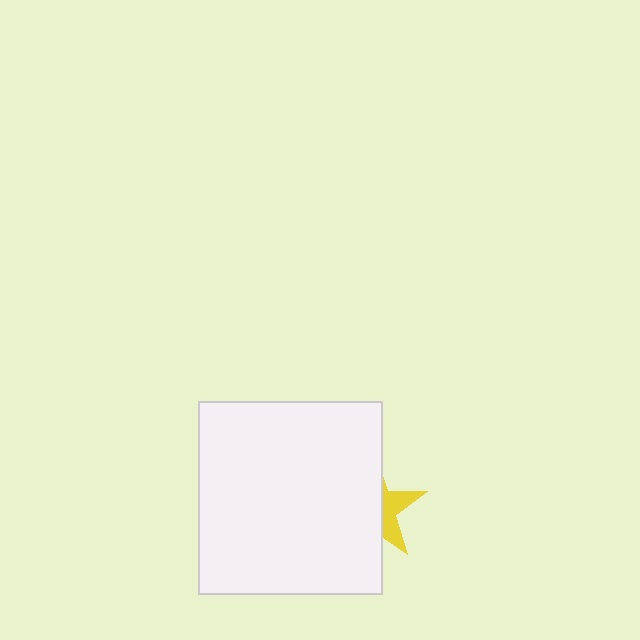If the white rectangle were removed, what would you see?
You would see the complete yellow star.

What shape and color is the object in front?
The object in front is a white rectangle.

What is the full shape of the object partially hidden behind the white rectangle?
The partially hidden object is a yellow star.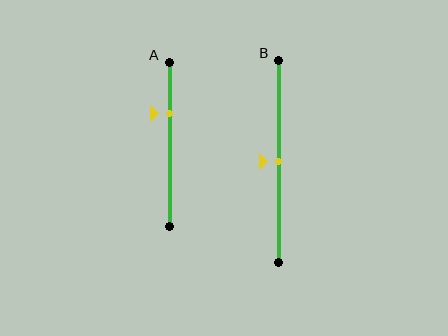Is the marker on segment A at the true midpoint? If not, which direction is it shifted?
No, the marker on segment A is shifted upward by about 19% of the segment length.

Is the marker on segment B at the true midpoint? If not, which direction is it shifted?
Yes, the marker on segment B is at the true midpoint.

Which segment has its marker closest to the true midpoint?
Segment B has its marker closest to the true midpoint.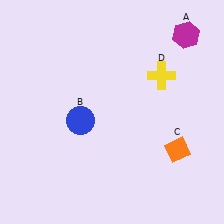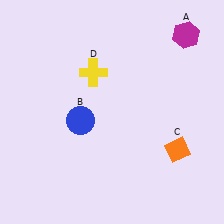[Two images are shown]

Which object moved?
The yellow cross (D) moved left.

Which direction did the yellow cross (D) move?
The yellow cross (D) moved left.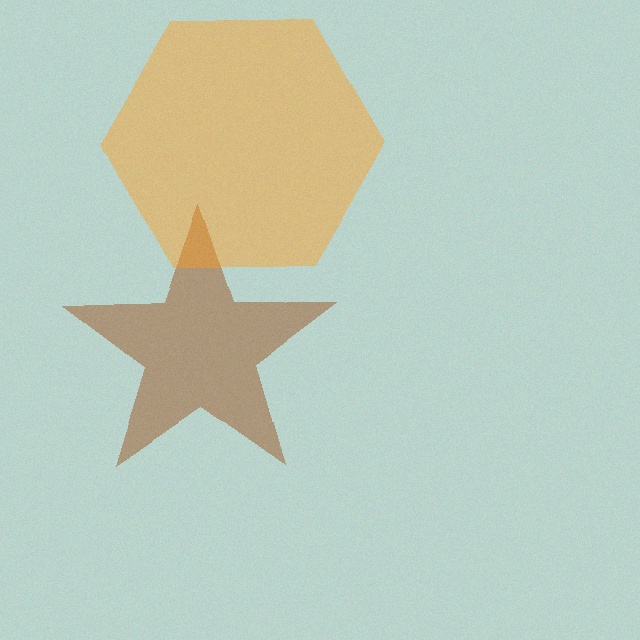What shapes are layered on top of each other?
The layered shapes are: a brown star, an orange hexagon.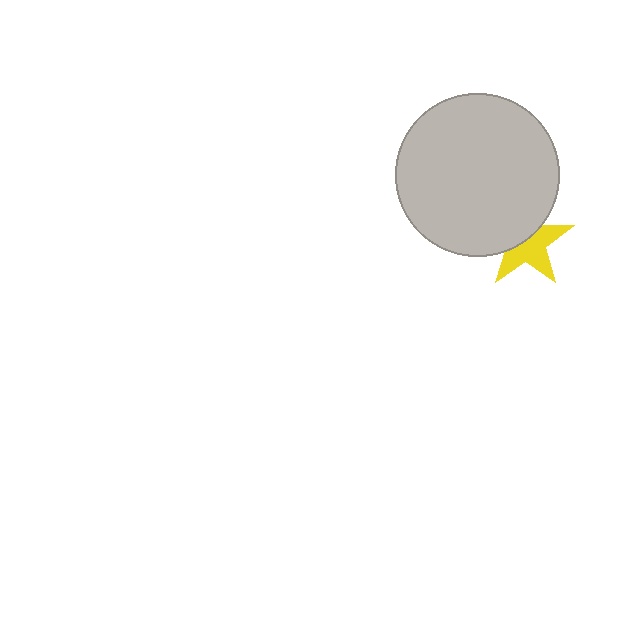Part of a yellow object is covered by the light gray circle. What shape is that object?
It is a star.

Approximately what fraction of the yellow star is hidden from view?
Roughly 43% of the yellow star is hidden behind the light gray circle.